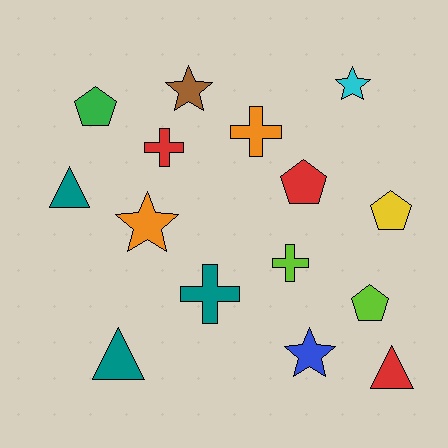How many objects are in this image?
There are 15 objects.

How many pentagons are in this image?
There are 4 pentagons.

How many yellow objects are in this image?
There is 1 yellow object.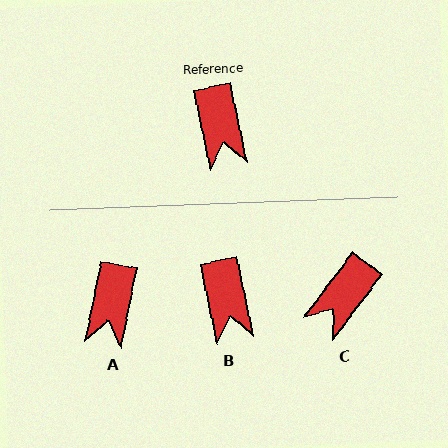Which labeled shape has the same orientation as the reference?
B.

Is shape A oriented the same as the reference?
No, it is off by about 23 degrees.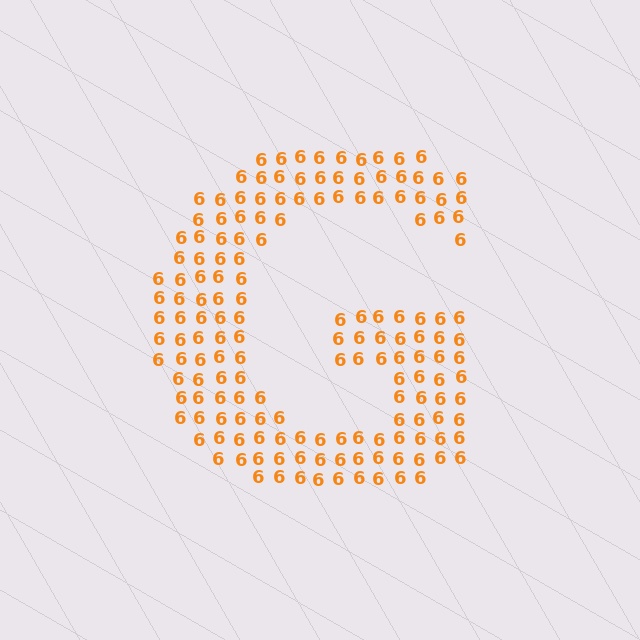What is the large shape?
The large shape is the letter G.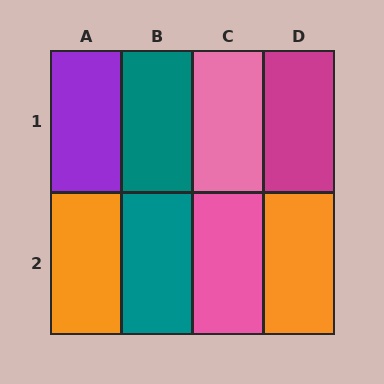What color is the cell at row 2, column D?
Orange.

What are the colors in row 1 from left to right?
Purple, teal, pink, magenta.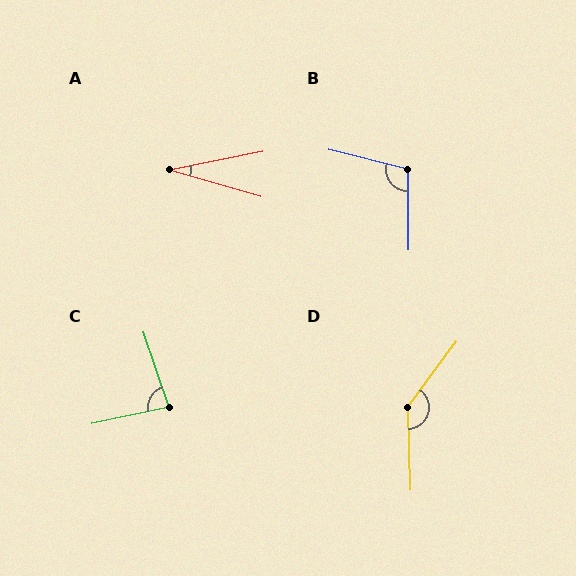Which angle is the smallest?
A, at approximately 27 degrees.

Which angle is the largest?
D, at approximately 142 degrees.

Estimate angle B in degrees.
Approximately 104 degrees.